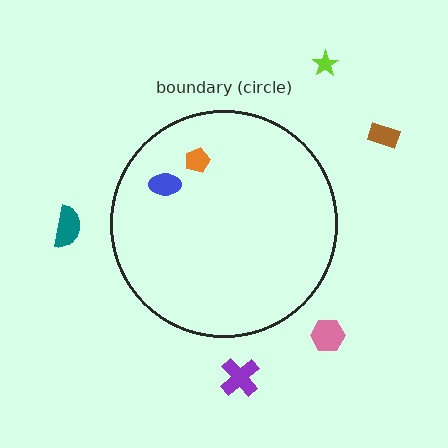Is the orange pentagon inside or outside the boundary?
Inside.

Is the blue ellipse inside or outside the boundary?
Inside.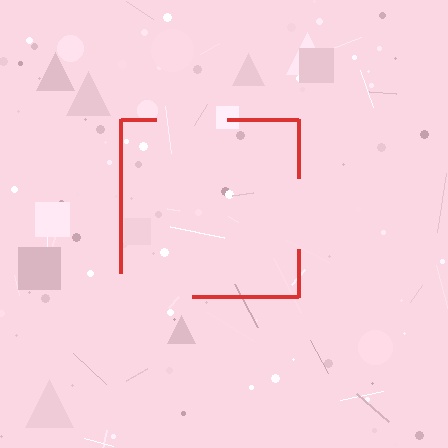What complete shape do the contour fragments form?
The contour fragments form a square.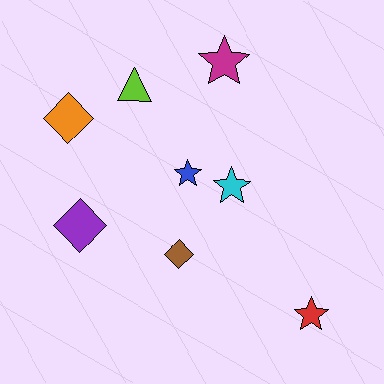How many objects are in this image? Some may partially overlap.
There are 8 objects.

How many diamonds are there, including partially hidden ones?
There are 3 diamonds.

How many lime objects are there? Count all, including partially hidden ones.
There is 1 lime object.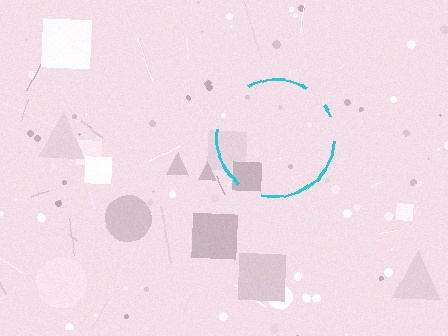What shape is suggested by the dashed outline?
The dashed outline suggests a circle.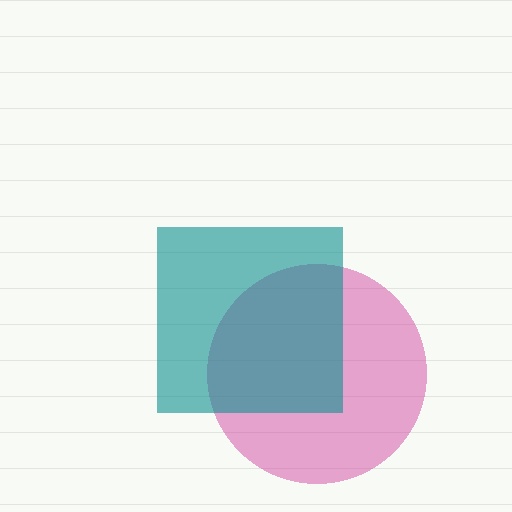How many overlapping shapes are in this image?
There are 2 overlapping shapes in the image.